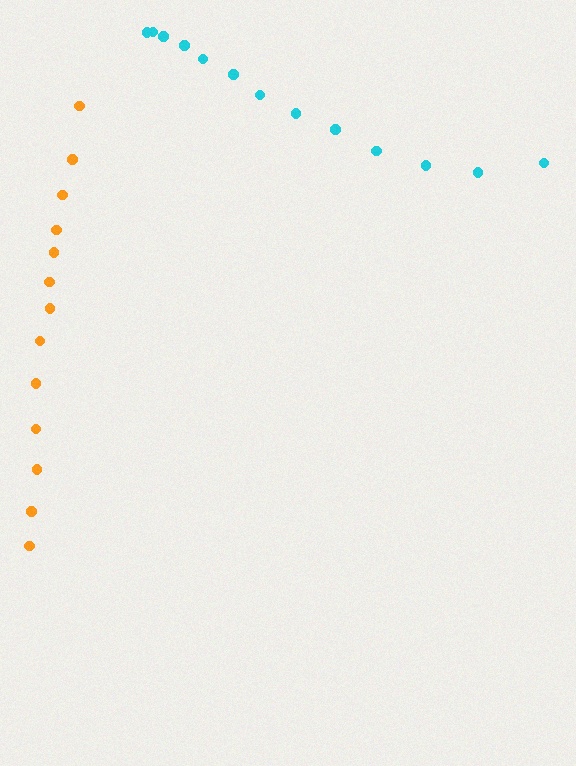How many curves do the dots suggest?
There are 2 distinct paths.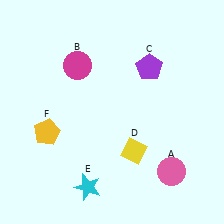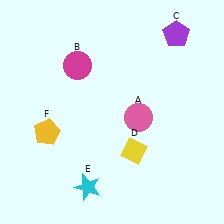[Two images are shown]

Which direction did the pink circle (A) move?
The pink circle (A) moved up.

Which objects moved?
The objects that moved are: the pink circle (A), the purple pentagon (C).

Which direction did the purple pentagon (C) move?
The purple pentagon (C) moved up.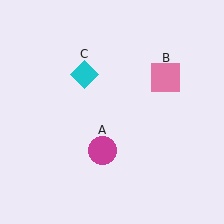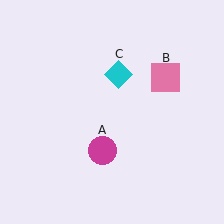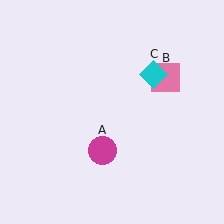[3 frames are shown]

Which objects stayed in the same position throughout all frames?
Magenta circle (object A) and pink square (object B) remained stationary.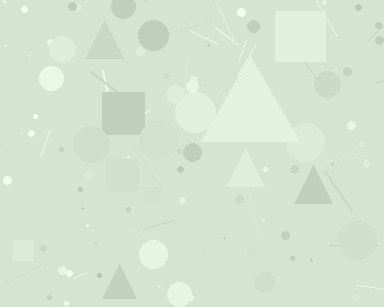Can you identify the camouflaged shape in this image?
The camouflaged shape is a triangle.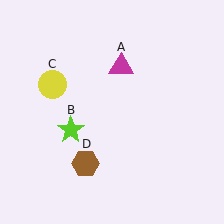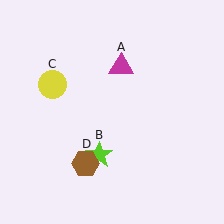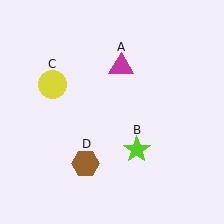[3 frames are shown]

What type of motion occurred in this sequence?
The lime star (object B) rotated counterclockwise around the center of the scene.